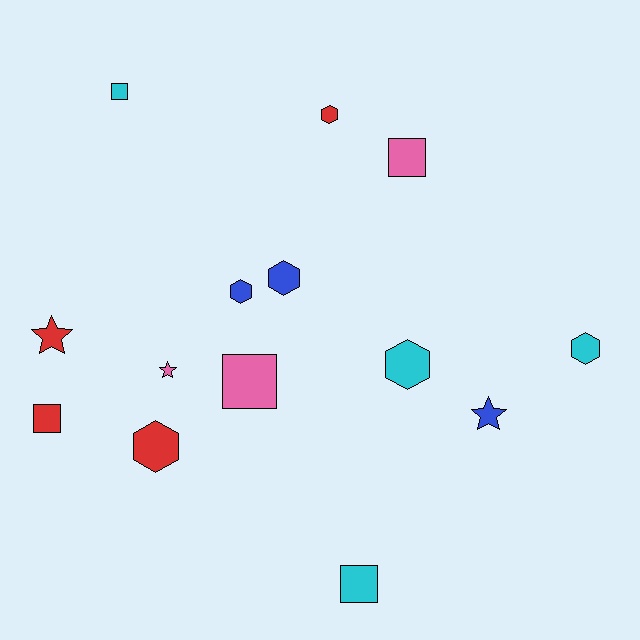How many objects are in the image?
There are 14 objects.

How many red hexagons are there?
There are 2 red hexagons.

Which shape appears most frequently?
Hexagon, with 6 objects.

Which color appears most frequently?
Cyan, with 4 objects.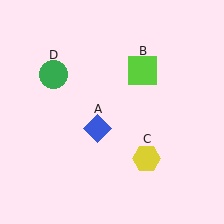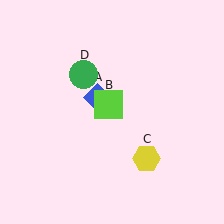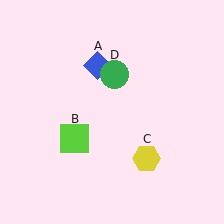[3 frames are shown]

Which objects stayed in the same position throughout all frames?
Yellow hexagon (object C) remained stationary.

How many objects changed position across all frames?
3 objects changed position: blue diamond (object A), lime square (object B), green circle (object D).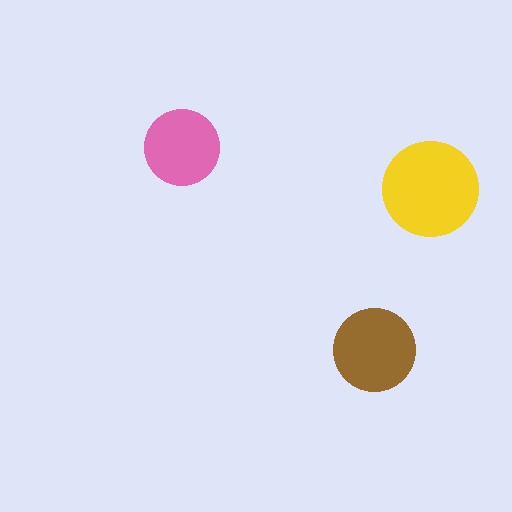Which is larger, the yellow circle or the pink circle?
The yellow one.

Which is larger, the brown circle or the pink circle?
The brown one.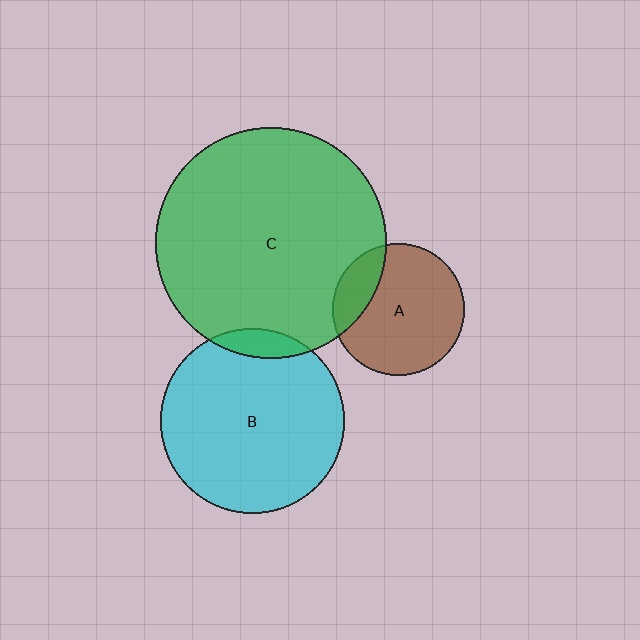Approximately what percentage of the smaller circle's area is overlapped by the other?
Approximately 20%.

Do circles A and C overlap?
Yes.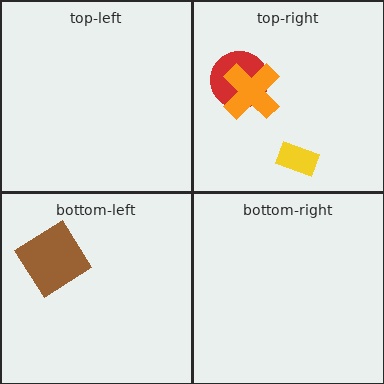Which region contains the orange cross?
The top-right region.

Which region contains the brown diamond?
The bottom-left region.